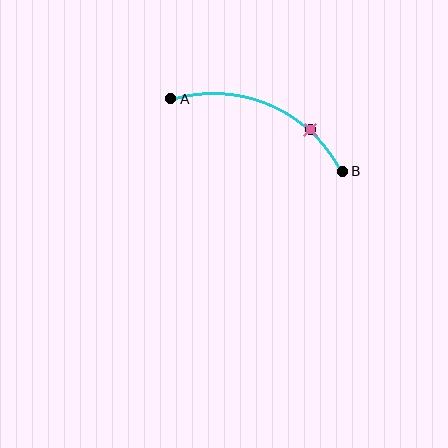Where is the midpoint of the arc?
The arc midpoint is the point on the curve farthest from the straight line joining A and B. It sits above that line.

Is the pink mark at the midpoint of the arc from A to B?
No. The pink mark lies on the arc but is closer to endpoint B. The arc midpoint would be at the point on the curve equidistant along the arc from both A and B.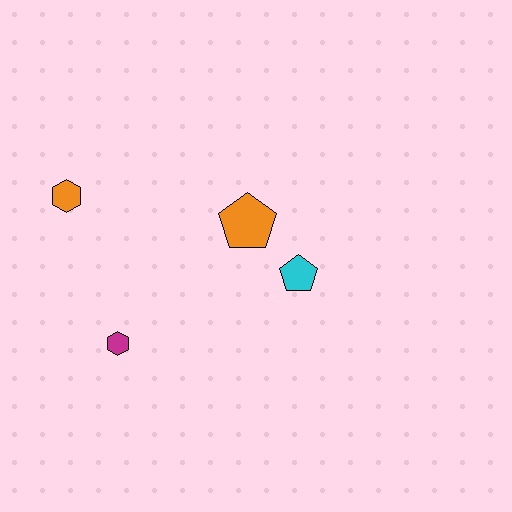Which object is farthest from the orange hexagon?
The cyan pentagon is farthest from the orange hexagon.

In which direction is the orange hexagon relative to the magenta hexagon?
The orange hexagon is above the magenta hexagon.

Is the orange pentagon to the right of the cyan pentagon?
No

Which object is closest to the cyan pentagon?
The orange pentagon is closest to the cyan pentagon.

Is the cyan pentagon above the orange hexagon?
No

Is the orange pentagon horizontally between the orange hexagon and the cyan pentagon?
Yes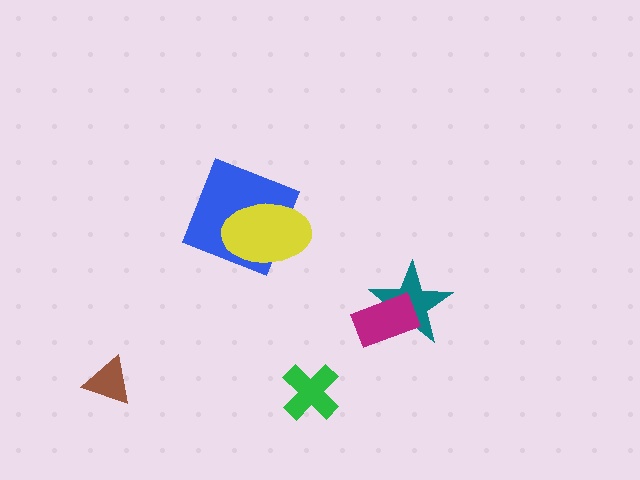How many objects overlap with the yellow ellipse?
1 object overlaps with the yellow ellipse.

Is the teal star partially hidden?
Yes, it is partially covered by another shape.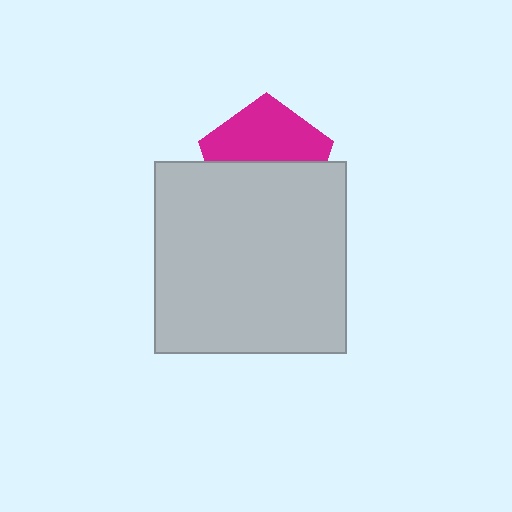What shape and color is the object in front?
The object in front is a light gray square.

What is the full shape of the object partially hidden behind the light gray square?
The partially hidden object is a magenta pentagon.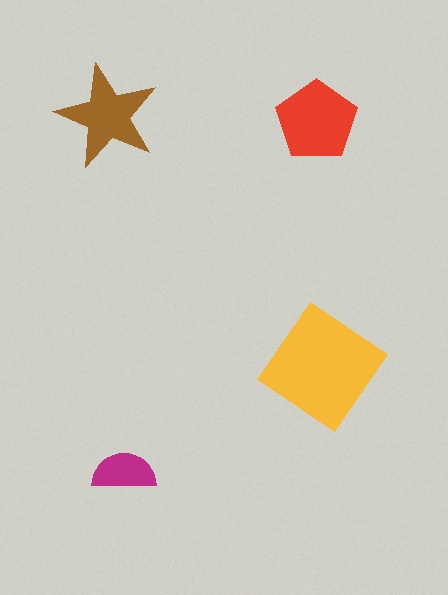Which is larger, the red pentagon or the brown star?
The red pentagon.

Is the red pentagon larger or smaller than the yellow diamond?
Smaller.